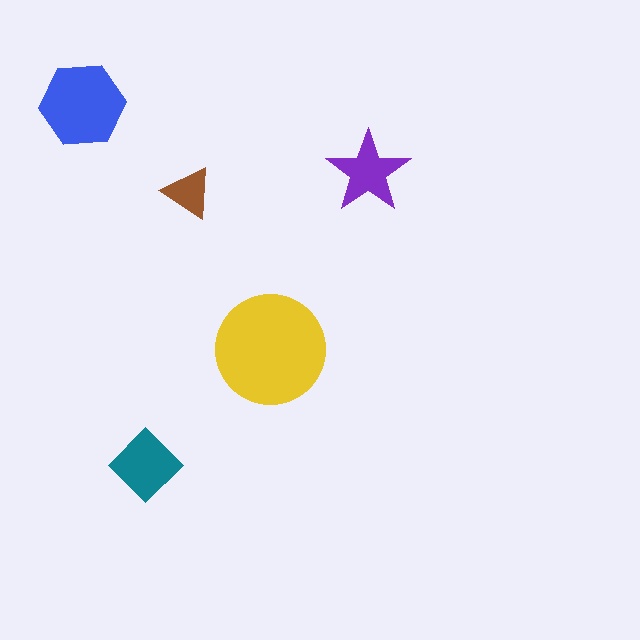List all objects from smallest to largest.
The brown triangle, the purple star, the teal diamond, the blue hexagon, the yellow circle.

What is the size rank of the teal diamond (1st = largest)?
3rd.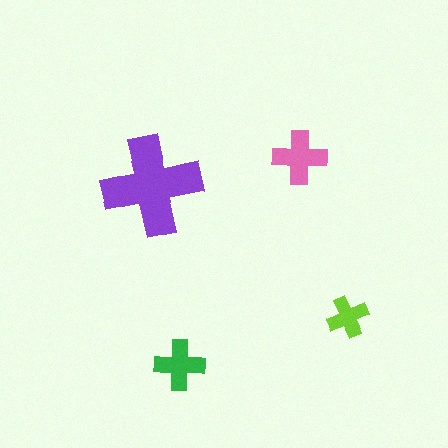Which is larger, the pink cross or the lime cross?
The pink one.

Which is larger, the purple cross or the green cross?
The purple one.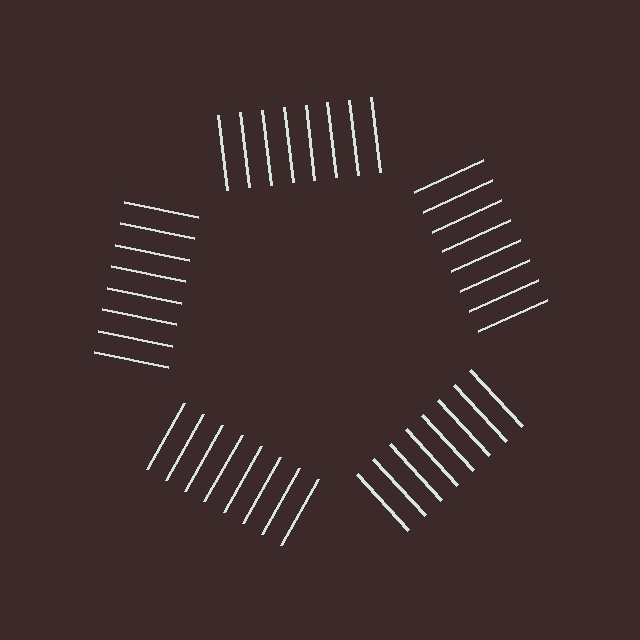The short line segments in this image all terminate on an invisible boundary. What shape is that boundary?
An illusory pentagon — the line segments terminate on its edges but no continuous stroke is drawn.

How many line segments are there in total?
40 — 8 along each of the 5 edges.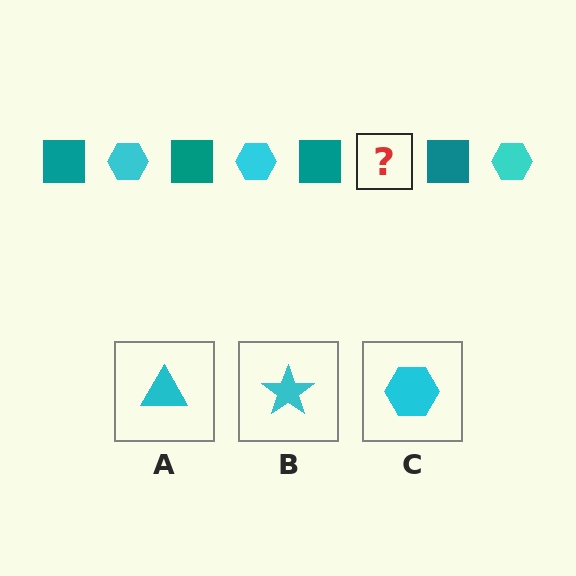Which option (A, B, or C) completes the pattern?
C.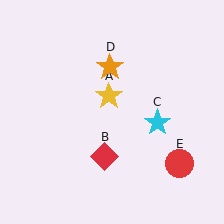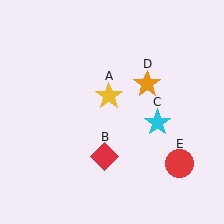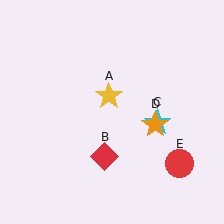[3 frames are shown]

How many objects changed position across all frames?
1 object changed position: orange star (object D).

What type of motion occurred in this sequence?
The orange star (object D) rotated clockwise around the center of the scene.